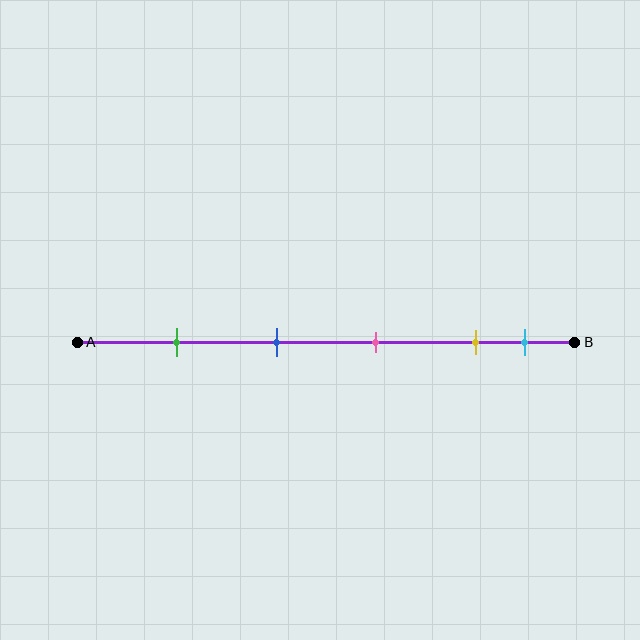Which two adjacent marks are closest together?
The yellow and cyan marks are the closest adjacent pair.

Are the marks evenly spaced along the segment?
No, the marks are not evenly spaced.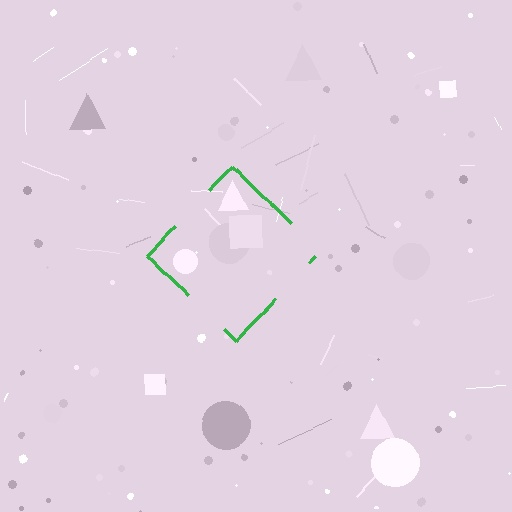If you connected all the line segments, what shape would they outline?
They would outline a diamond.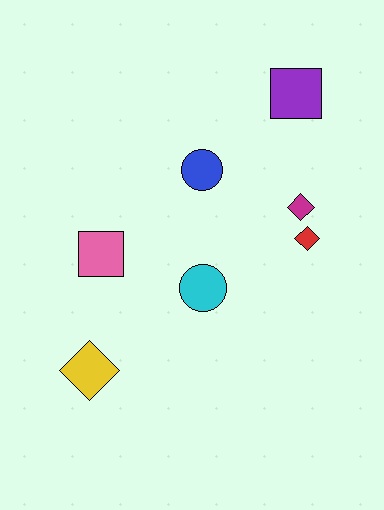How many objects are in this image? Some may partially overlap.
There are 7 objects.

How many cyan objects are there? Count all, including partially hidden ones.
There is 1 cyan object.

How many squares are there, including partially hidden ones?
There are 2 squares.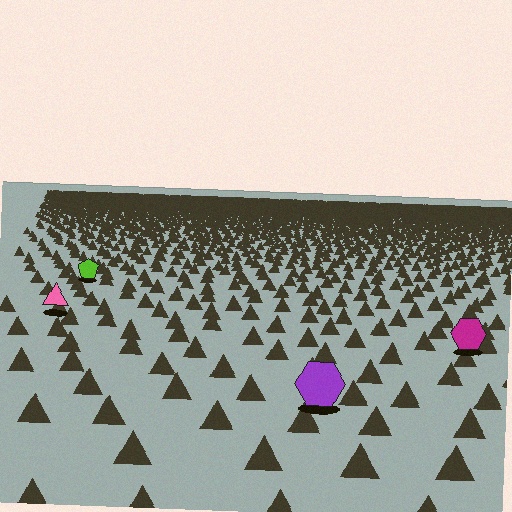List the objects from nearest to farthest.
From nearest to farthest: the purple hexagon, the magenta hexagon, the pink triangle, the lime pentagon.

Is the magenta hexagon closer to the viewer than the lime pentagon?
Yes. The magenta hexagon is closer — you can tell from the texture gradient: the ground texture is coarser near it.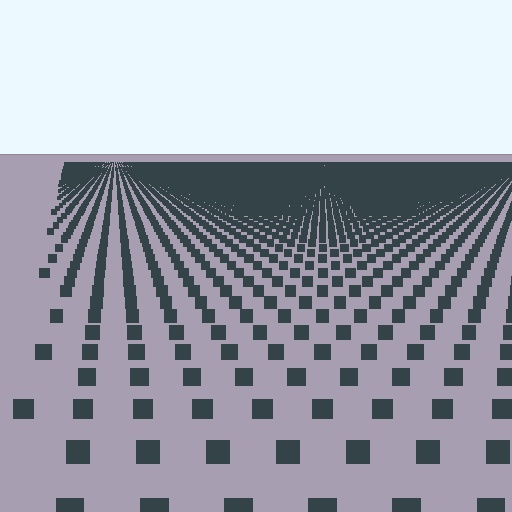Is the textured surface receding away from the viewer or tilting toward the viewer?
The surface is receding away from the viewer. Texture elements get smaller and denser toward the top.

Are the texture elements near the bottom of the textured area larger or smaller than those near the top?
Larger. Near the bottom, elements are closer to the viewer and appear at a bigger on-screen size.